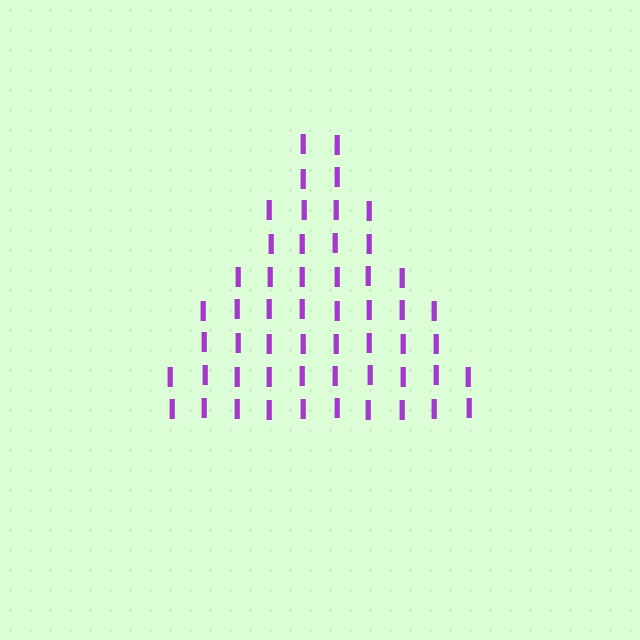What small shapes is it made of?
It is made of small letter I's.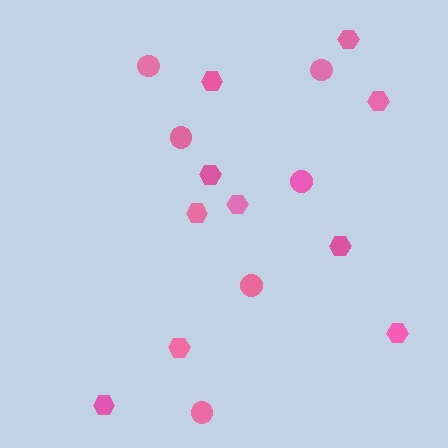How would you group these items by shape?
There are 2 groups: one group of circles (6) and one group of hexagons (10).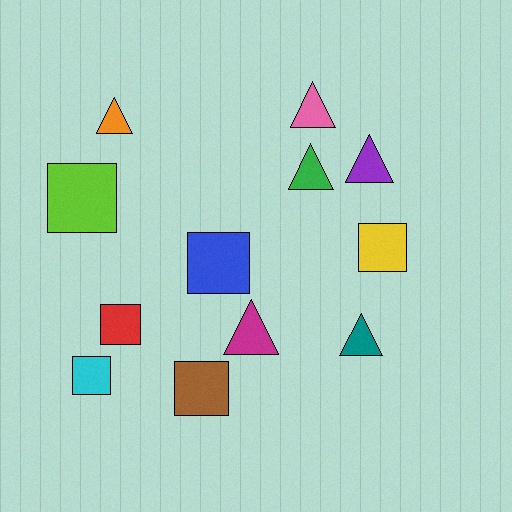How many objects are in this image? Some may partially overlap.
There are 12 objects.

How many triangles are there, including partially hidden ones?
There are 6 triangles.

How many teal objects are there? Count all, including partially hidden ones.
There is 1 teal object.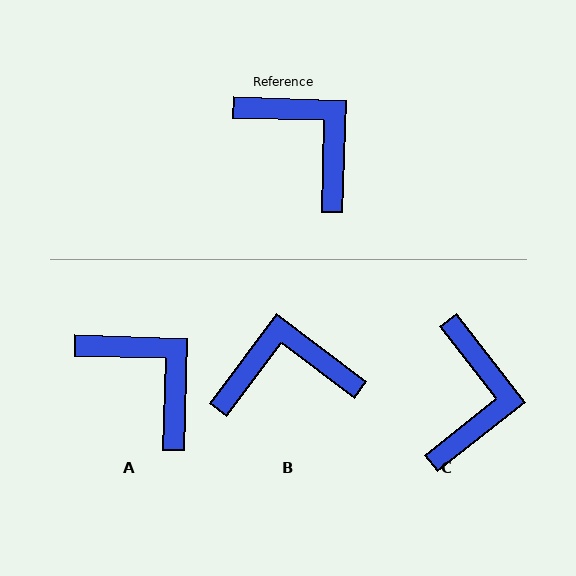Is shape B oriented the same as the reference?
No, it is off by about 55 degrees.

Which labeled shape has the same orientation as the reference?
A.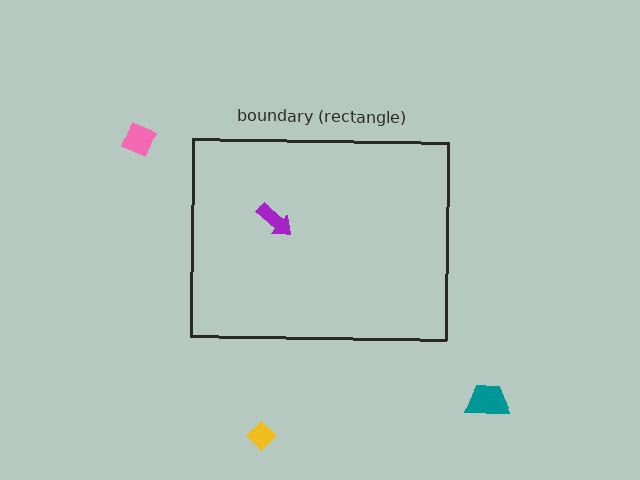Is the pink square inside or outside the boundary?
Outside.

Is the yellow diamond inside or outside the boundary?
Outside.